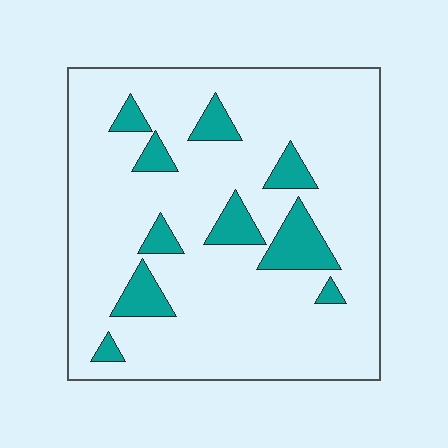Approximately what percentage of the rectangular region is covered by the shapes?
Approximately 15%.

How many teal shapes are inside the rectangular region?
10.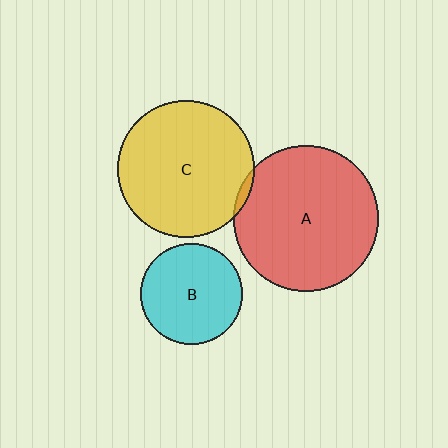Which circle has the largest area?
Circle A (red).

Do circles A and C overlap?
Yes.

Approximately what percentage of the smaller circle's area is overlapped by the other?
Approximately 5%.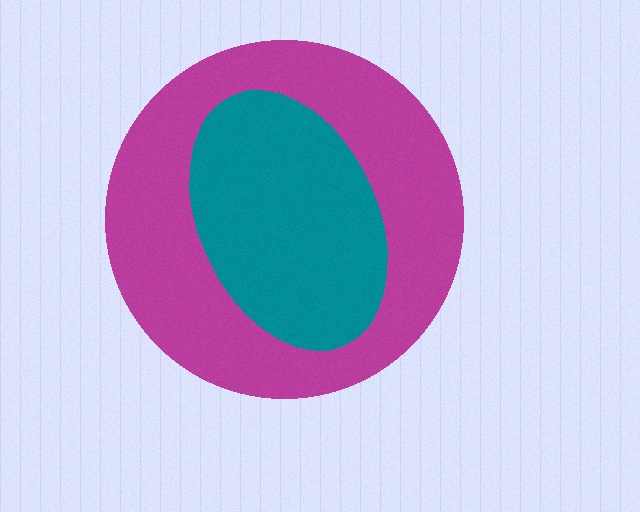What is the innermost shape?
The teal ellipse.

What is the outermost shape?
The magenta circle.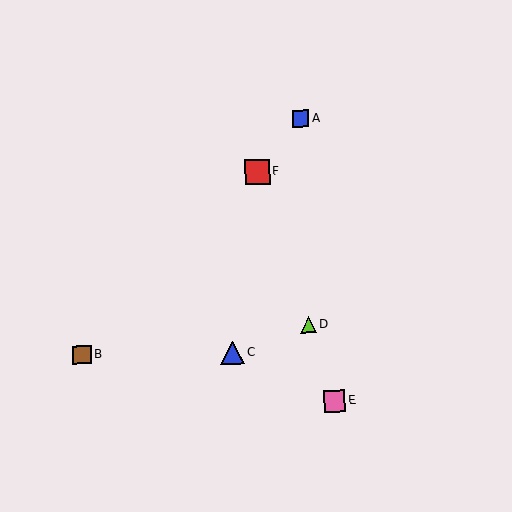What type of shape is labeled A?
Shape A is a blue square.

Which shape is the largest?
The red square (labeled F) is the largest.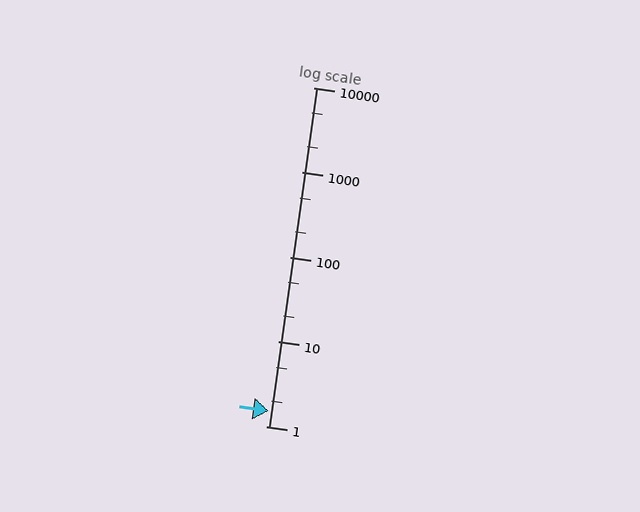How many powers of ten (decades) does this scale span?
The scale spans 4 decades, from 1 to 10000.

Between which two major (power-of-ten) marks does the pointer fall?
The pointer is between 1 and 10.